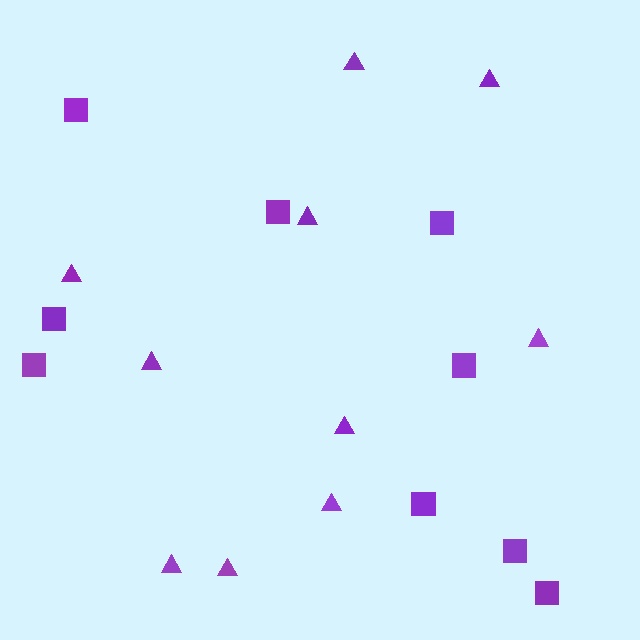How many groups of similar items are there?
There are 2 groups: one group of squares (9) and one group of triangles (10).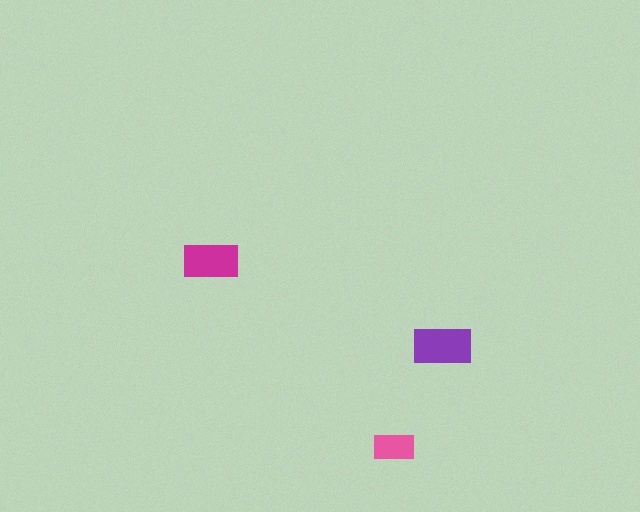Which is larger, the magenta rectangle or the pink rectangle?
The magenta one.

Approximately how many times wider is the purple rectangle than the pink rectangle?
About 1.5 times wider.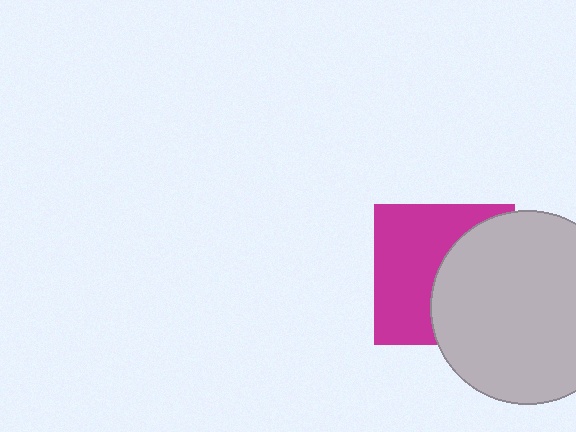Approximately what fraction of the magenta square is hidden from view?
Roughly 47% of the magenta square is hidden behind the light gray circle.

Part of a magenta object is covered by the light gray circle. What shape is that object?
It is a square.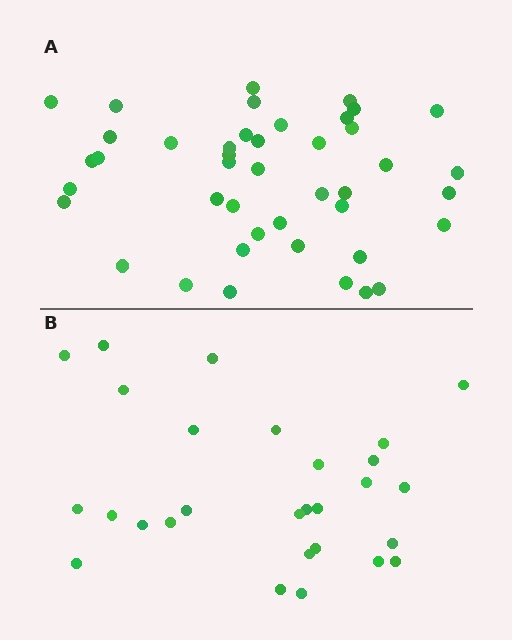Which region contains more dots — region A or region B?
Region A (the top region) has more dots.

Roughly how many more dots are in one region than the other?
Region A has approximately 15 more dots than region B.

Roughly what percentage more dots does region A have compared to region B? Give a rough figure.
About 55% more.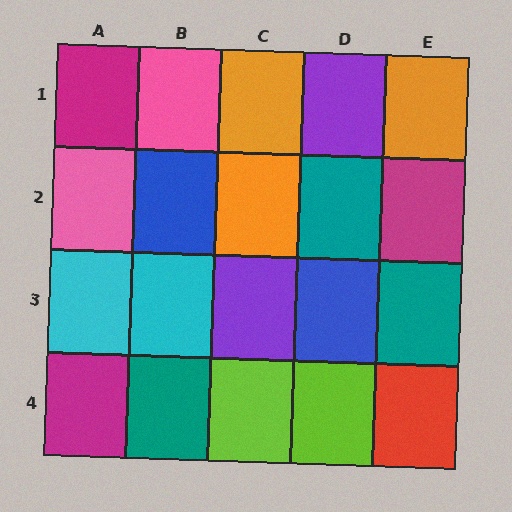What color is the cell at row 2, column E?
Magenta.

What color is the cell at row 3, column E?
Teal.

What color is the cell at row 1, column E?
Orange.